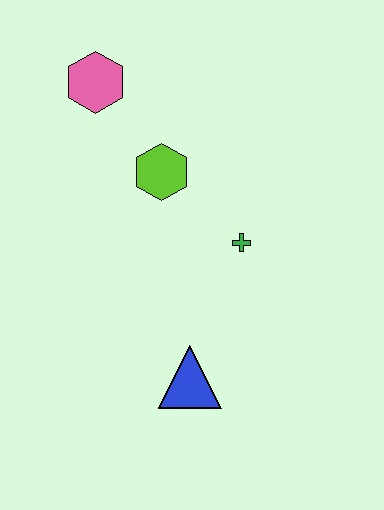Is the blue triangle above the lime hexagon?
No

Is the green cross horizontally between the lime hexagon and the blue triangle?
No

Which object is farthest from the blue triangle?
The pink hexagon is farthest from the blue triangle.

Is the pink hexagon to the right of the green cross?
No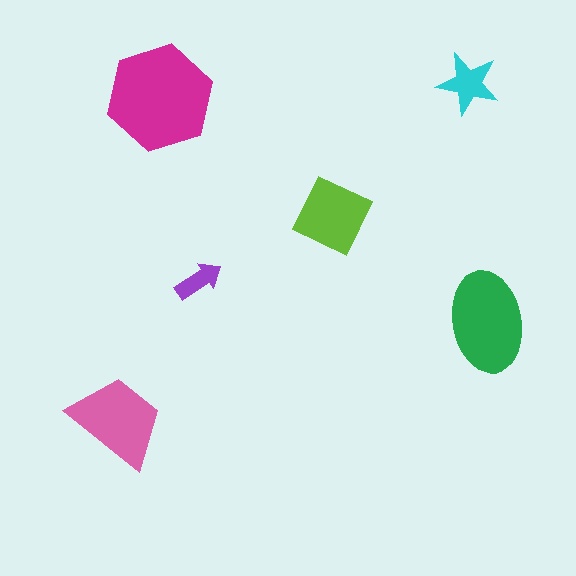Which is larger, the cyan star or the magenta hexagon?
The magenta hexagon.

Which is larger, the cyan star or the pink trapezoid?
The pink trapezoid.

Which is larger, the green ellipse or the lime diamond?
The green ellipse.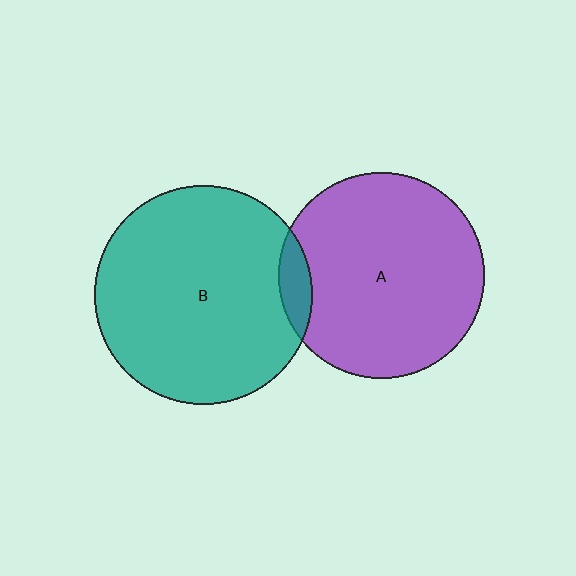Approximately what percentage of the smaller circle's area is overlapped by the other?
Approximately 10%.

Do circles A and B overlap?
Yes.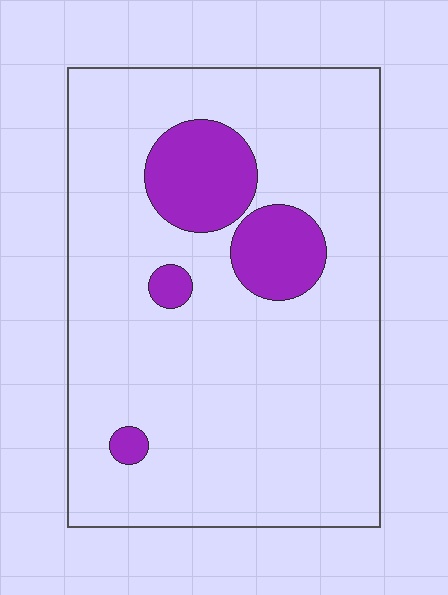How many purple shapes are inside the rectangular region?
4.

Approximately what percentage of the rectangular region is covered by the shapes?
Approximately 15%.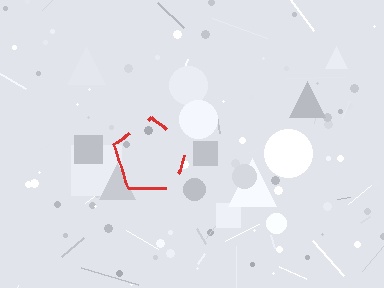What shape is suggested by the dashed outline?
The dashed outline suggests a pentagon.